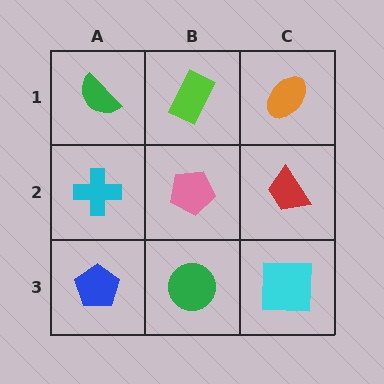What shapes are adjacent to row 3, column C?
A red trapezoid (row 2, column C), a green circle (row 3, column B).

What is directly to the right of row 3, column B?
A cyan square.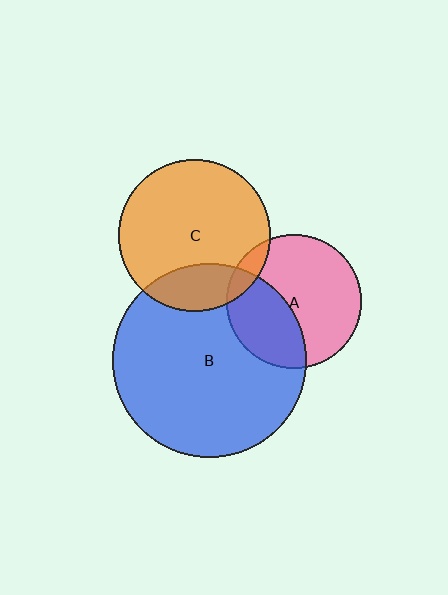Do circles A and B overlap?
Yes.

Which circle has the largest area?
Circle B (blue).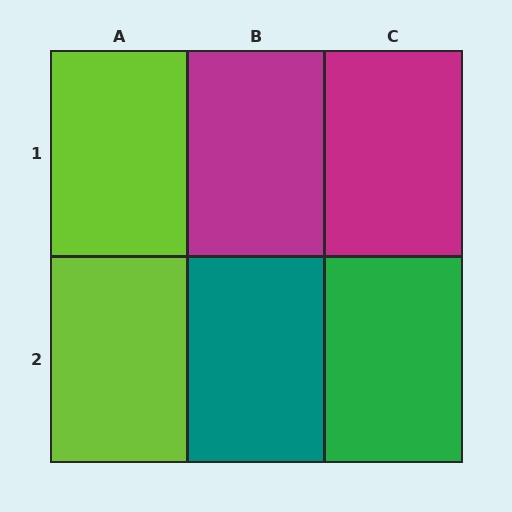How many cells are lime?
2 cells are lime.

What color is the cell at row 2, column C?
Green.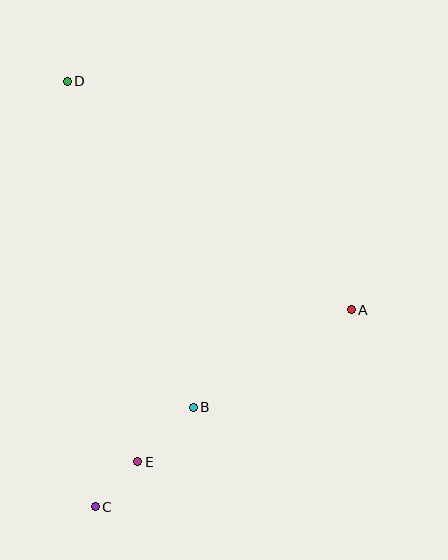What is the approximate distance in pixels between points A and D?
The distance between A and D is approximately 364 pixels.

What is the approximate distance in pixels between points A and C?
The distance between A and C is approximately 323 pixels.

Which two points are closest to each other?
Points C and E are closest to each other.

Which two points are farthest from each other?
Points C and D are farthest from each other.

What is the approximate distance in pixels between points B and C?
The distance between B and C is approximately 140 pixels.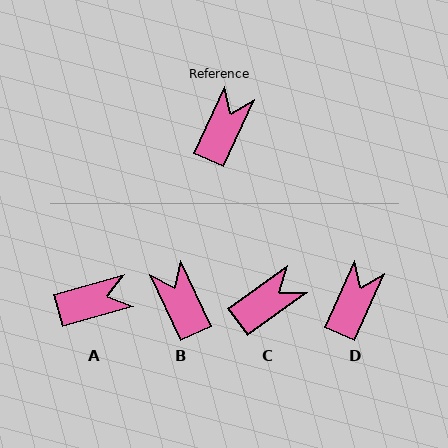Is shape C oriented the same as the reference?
No, it is off by about 30 degrees.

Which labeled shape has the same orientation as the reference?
D.